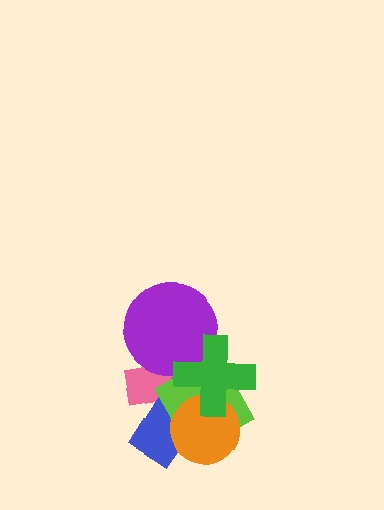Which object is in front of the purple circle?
The green cross is in front of the purple circle.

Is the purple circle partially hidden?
Yes, it is partially covered by another shape.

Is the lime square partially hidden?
Yes, it is partially covered by another shape.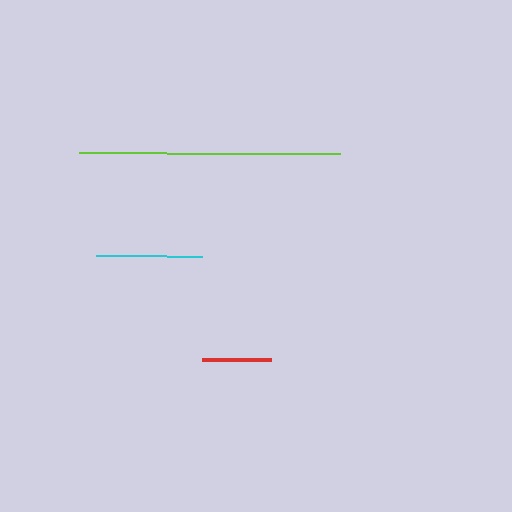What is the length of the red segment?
The red segment is approximately 70 pixels long.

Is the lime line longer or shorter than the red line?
The lime line is longer than the red line.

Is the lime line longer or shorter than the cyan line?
The lime line is longer than the cyan line.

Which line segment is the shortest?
The red line is the shortest at approximately 70 pixels.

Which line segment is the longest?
The lime line is the longest at approximately 261 pixels.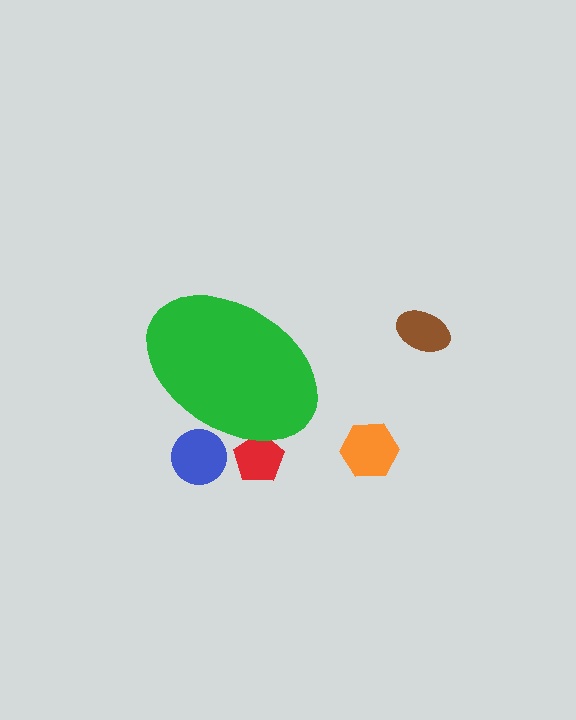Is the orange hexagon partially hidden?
No, the orange hexagon is fully visible.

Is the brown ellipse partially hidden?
No, the brown ellipse is fully visible.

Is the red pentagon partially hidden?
Yes, the red pentagon is partially hidden behind the green ellipse.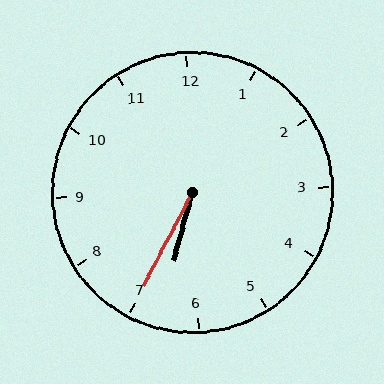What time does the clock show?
6:35.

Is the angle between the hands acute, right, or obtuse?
It is acute.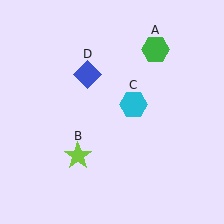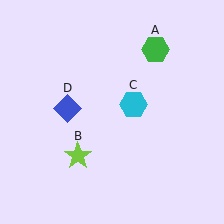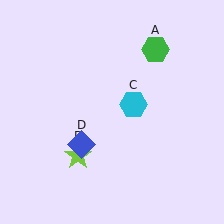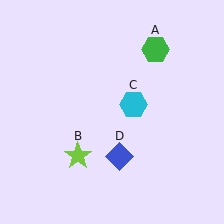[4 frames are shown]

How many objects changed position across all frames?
1 object changed position: blue diamond (object D).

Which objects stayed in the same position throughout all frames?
Green hexagon (object A) and lime star (object B) and cyan hexagon (object C) remained stationary.